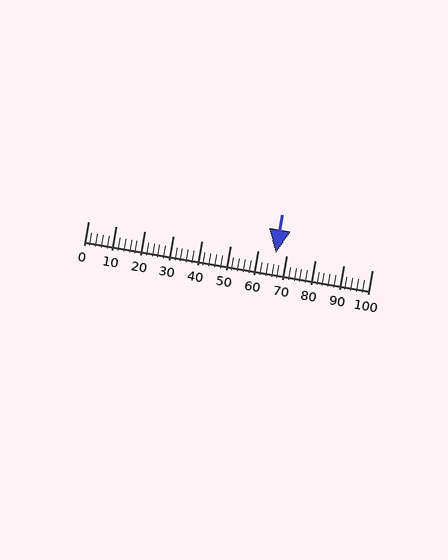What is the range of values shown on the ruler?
The ruler shows values from 0 to 100.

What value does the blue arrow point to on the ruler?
The blue arrow points to approximately 66.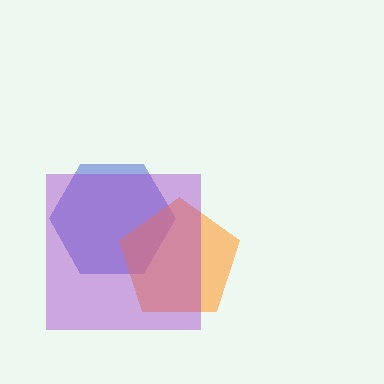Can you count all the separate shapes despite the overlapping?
Yes, there are 3 separate shapes.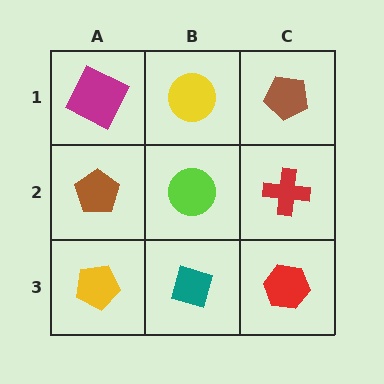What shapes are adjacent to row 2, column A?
A magenta square (row 1, column A), a yellow pentagon (row 3, column A), a lime circle (row 2, column B).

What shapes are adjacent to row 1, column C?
A red cross (row 2, column C), a yellow circle (row 1, column B).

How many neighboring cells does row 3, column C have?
2.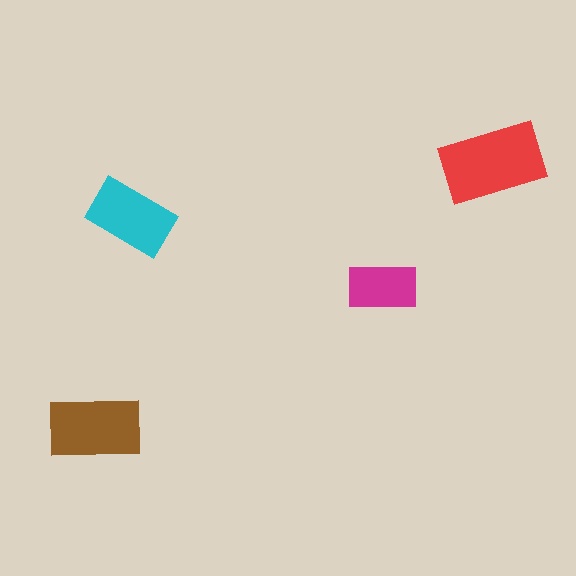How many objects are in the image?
There are 4 objects in the image.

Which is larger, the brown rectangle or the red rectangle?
The red one.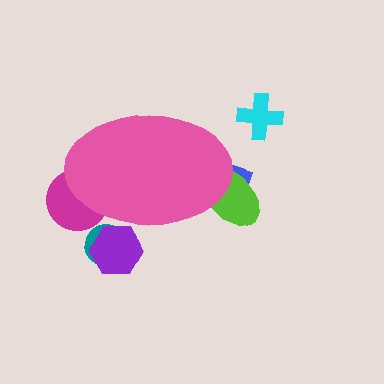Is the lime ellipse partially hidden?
Yes, the lime ellipse is partially hidden behind the pink ellipse.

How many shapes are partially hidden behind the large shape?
5 shapes are partially hidden.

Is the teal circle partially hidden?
Yes, the teal circle is partially hidden behind the pink ellipse.